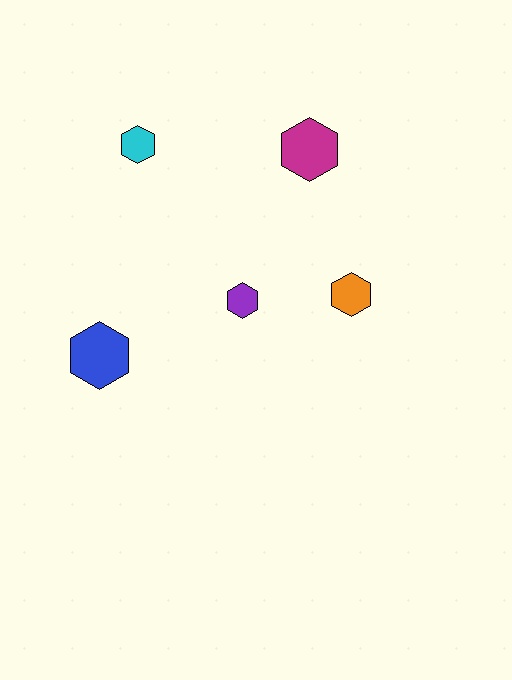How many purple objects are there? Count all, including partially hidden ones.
There is 1 purple object.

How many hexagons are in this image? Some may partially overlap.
There are 5 hexagons.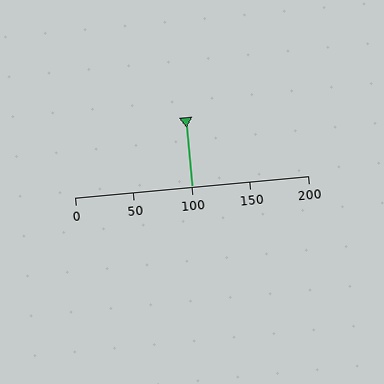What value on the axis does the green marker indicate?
The marker indicates approximately 100.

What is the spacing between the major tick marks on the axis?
The major ticks are spaced 50 apart.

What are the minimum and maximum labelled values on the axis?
The axis runs from 0 to 200.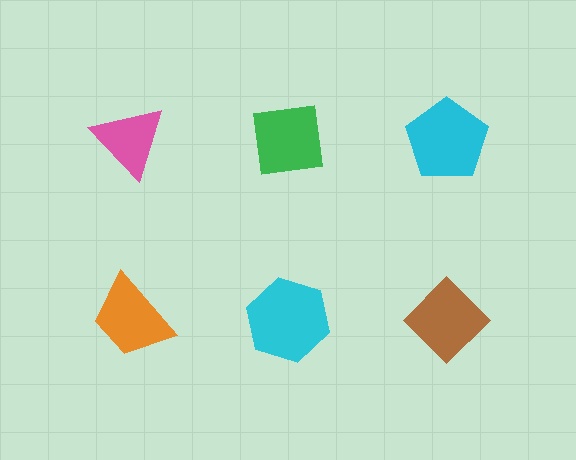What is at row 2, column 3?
A brown diamond.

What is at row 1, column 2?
A green square.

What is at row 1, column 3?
A cyan pentagon.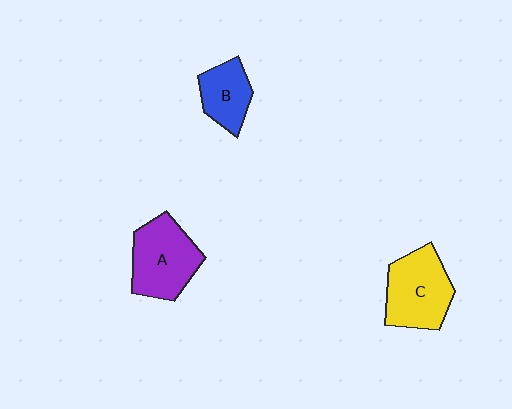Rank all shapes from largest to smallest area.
From largest to smallest: C (yellow), A (purple), B (blue).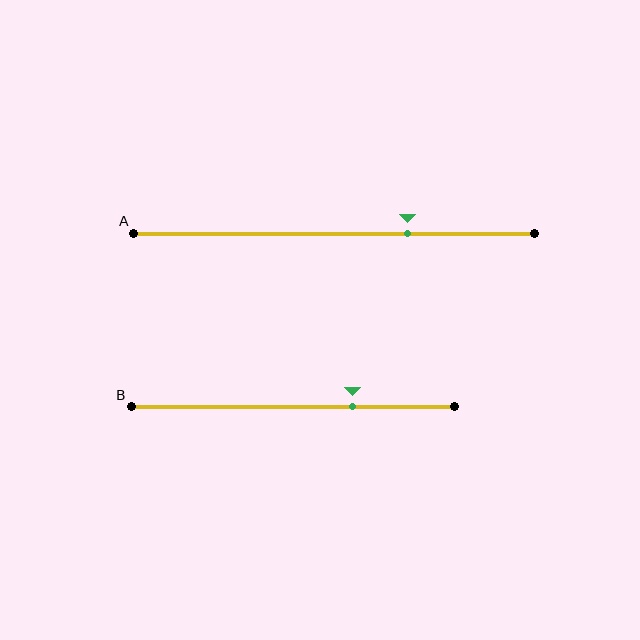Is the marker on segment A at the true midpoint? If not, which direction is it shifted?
No, the marker on segment A is shifted to the right by about 18% of the segment length.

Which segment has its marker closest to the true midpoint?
Segment A has its marker closest to the true midpoint.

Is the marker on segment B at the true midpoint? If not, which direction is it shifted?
No, the marker on segment B is shifted to the right by about 19% of the segment length.